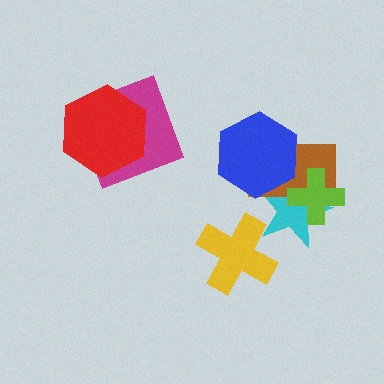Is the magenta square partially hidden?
Yes, it is partially covered by another shape.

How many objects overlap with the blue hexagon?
2 objects overlap with the blue hexagon.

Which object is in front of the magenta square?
The red hexagon is in front of the magenta square.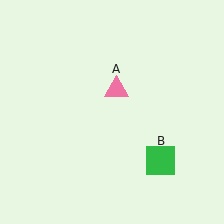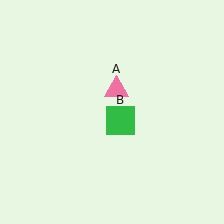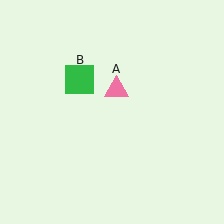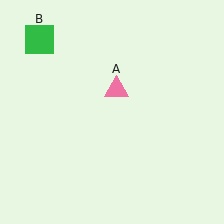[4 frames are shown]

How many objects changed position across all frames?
1 object changed position: green square (object B).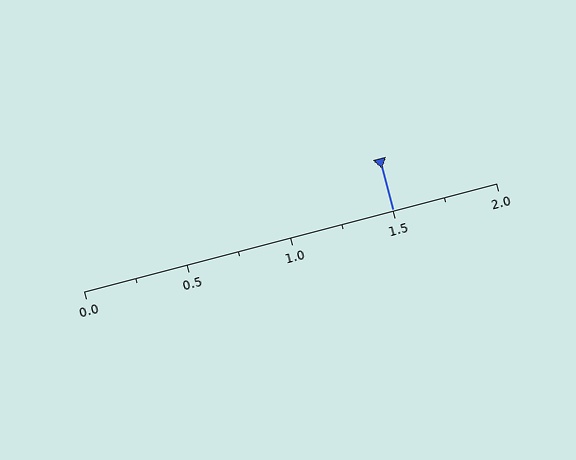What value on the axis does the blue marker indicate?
The marker indicates approximately 1.5.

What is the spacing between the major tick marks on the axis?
The major ticks are spaced 0.5 apart.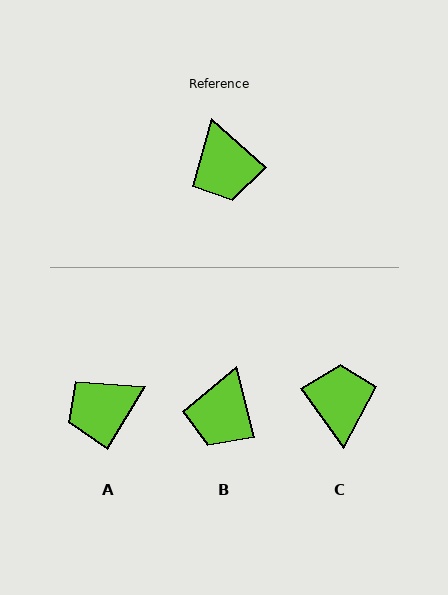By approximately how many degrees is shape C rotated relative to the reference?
Approximately 167 degrees counter-clockwise.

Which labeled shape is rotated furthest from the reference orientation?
C, about 167 degrees away.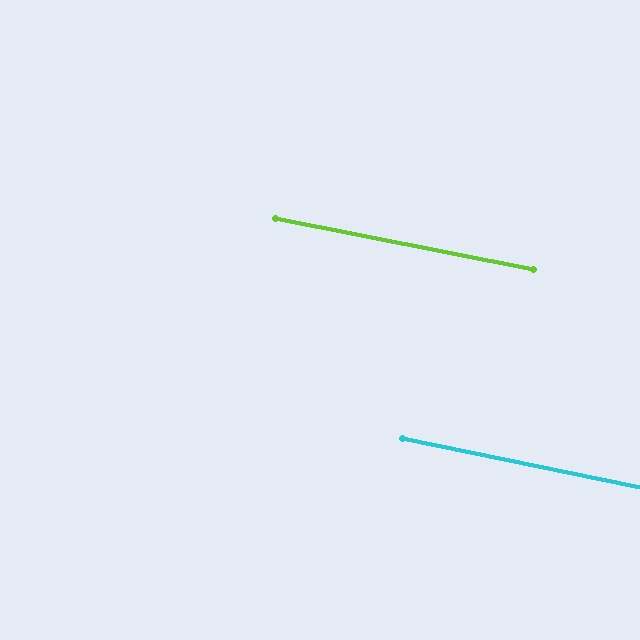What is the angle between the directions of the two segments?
Approximately 0 degrees.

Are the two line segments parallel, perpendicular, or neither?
Parallel — their directions differ by only 0.4°.